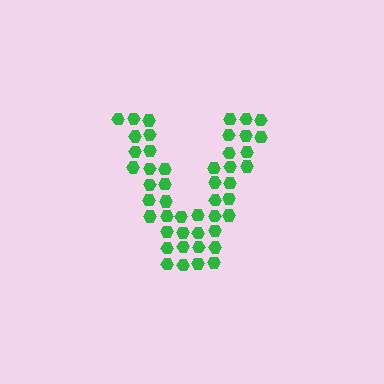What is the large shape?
The large shape is the letter V.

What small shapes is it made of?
It is made of small hexagons.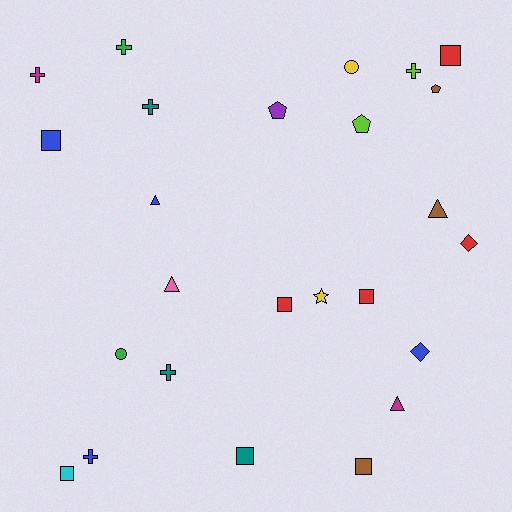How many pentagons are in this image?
There are 3 pentagons.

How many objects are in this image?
There are 25 objects.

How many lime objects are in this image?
There are 2 lime objects.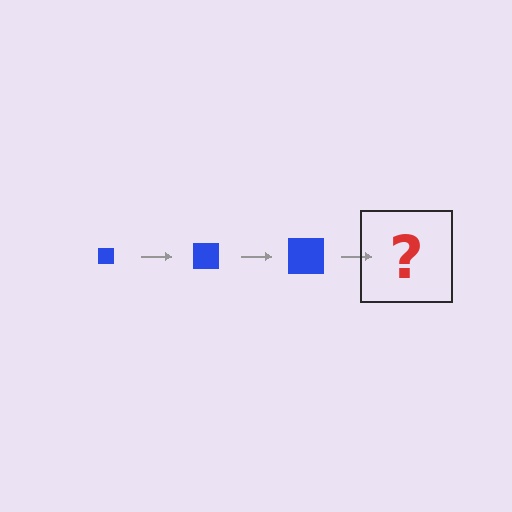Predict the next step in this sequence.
The next step is a blue square, larger than the previous one.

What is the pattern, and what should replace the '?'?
The pattern is that the square gets progressively larger each step. The '?' should be a blue square, larger than the previous one.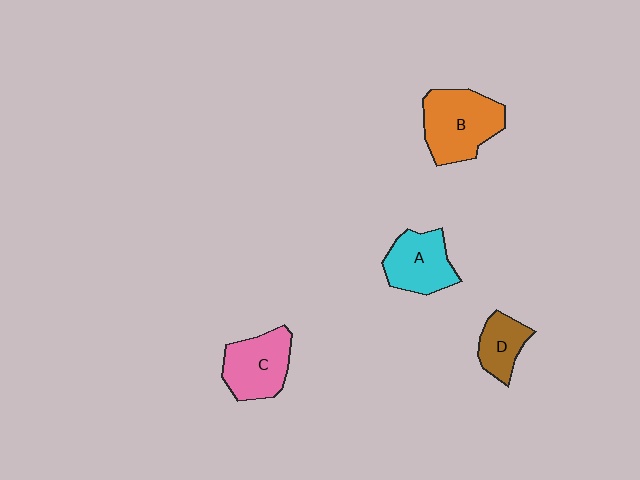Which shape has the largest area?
Shape B (orange).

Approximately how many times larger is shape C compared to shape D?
Approximately 1.6 times.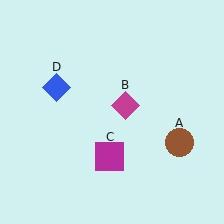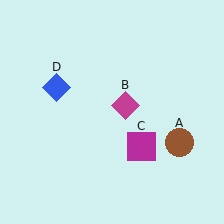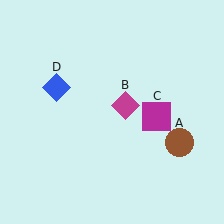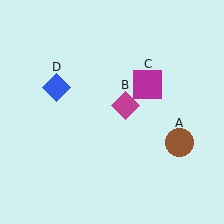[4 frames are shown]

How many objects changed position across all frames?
1 object changed position: magenta square (object C).